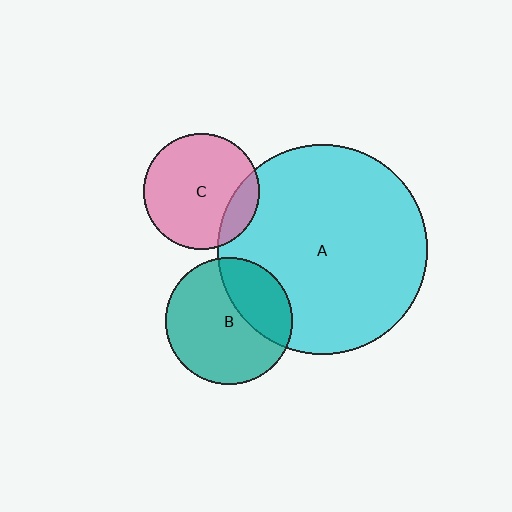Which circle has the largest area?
Circle A (cyan).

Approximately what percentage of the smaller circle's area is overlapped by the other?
Approximately 30%.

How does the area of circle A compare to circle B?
Approximately 2.8 times.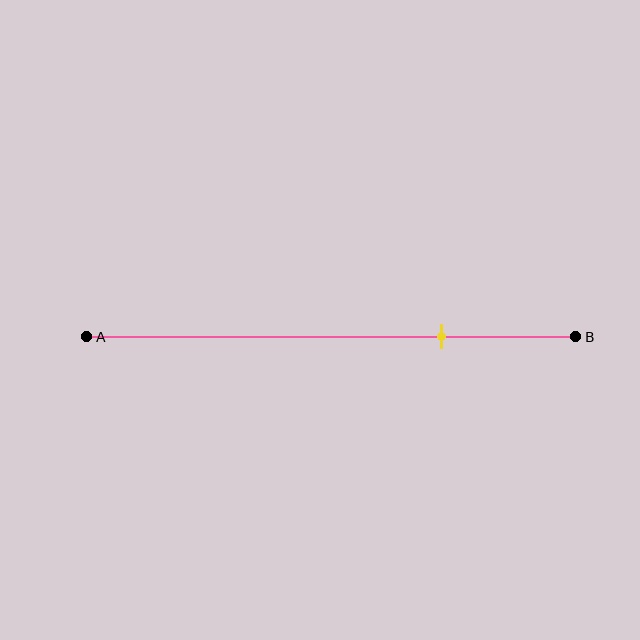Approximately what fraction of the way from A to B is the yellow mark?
The yellow mark is approximately 75% of the way from A to B.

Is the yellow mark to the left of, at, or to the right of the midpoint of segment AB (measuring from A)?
The yellow mark is to the right of the midpoint of segment AB.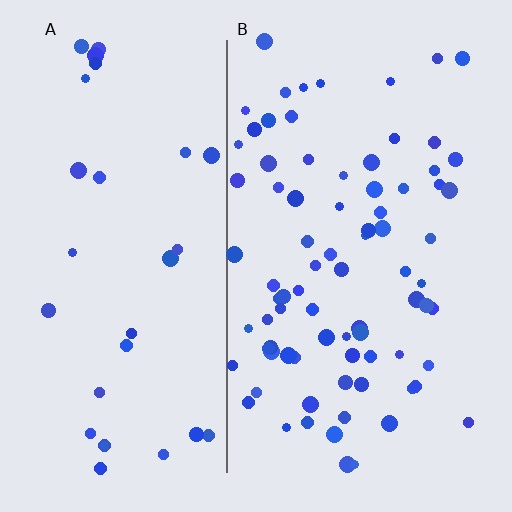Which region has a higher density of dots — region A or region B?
B (the right).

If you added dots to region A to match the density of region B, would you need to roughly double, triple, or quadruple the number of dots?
Approximately triple.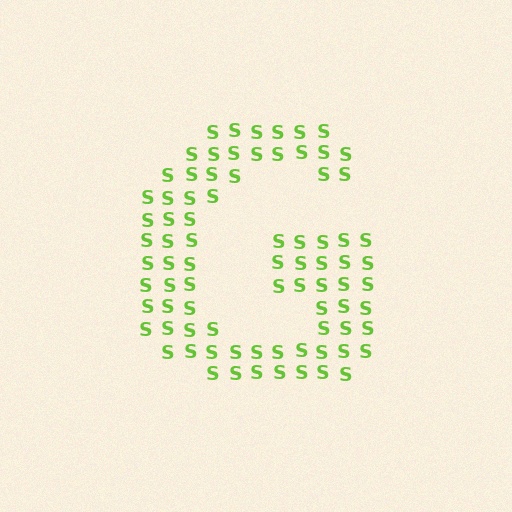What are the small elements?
The small elements are letter S's.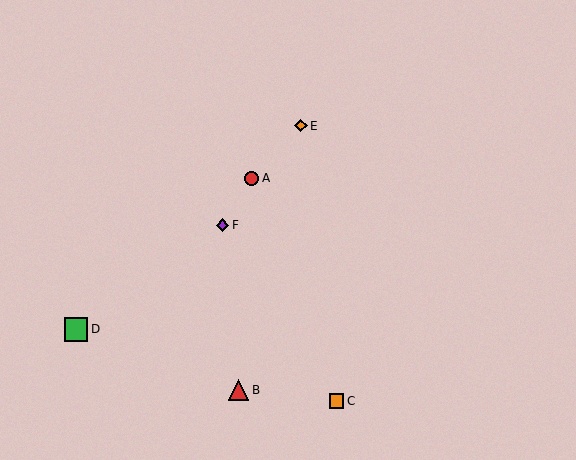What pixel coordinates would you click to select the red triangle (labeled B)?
Click at (239, 390) to select the red triangle B.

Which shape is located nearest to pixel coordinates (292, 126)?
The orange diamond (labeled E) at (301, 126) is nearest to that location.